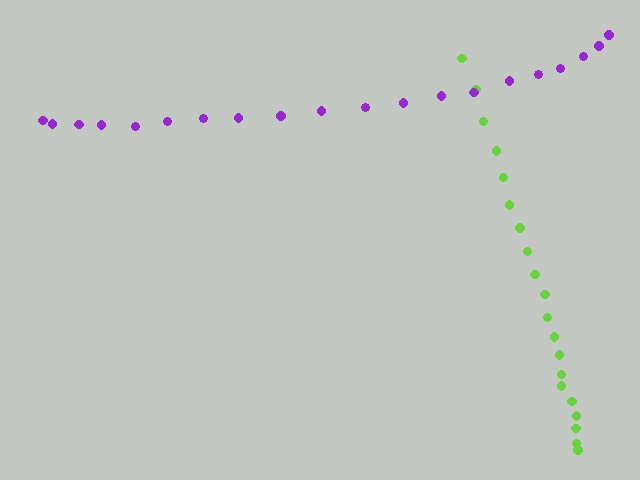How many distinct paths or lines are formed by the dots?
There are 2 distinct paths.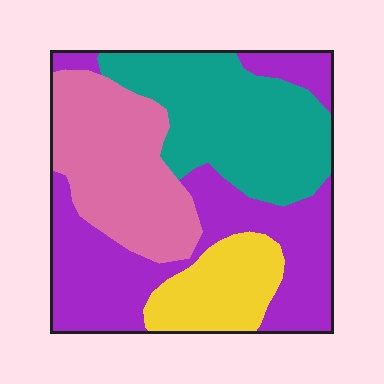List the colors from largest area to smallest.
From largest to smallest: purple, teal, pink, yellow.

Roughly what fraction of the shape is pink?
Pink takes up about one quarter (1/4) of the shape.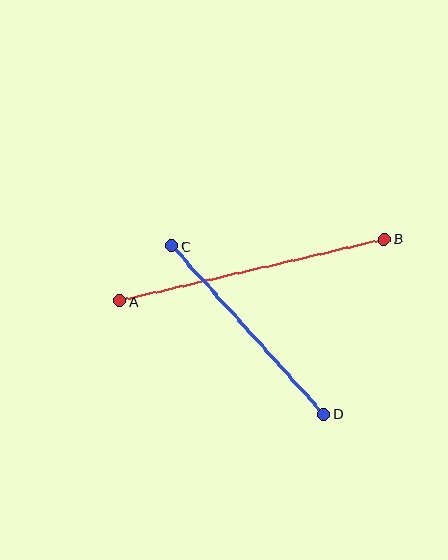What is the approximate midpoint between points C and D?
The midpoint is at approximately (248, 330) pixels.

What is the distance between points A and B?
The distance is approximately 272 pixels.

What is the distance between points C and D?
The distance is approximately 226 pixels.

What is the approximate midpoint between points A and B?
The midpoint is at approximately (252, 270) pixels.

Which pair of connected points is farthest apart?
Points A and B are farthest apart.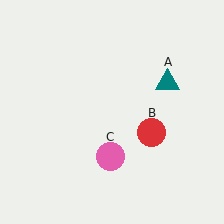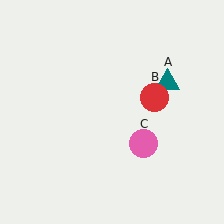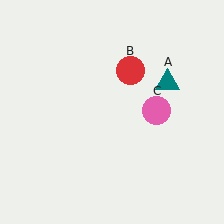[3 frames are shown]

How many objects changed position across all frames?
2 objects changed position: red circle (object B), pink circle (object C).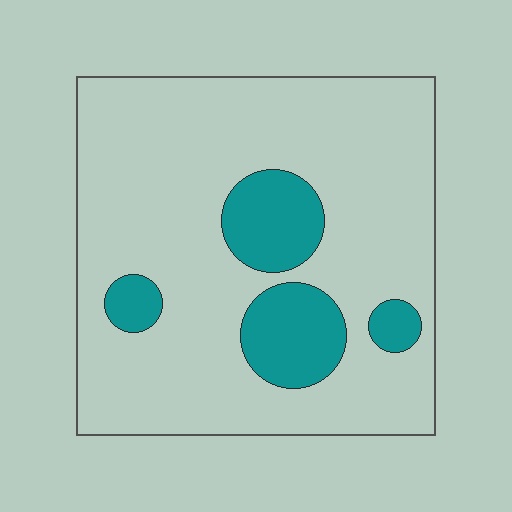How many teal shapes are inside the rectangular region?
4.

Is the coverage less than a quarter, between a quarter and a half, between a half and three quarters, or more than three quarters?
Less than a quarter.